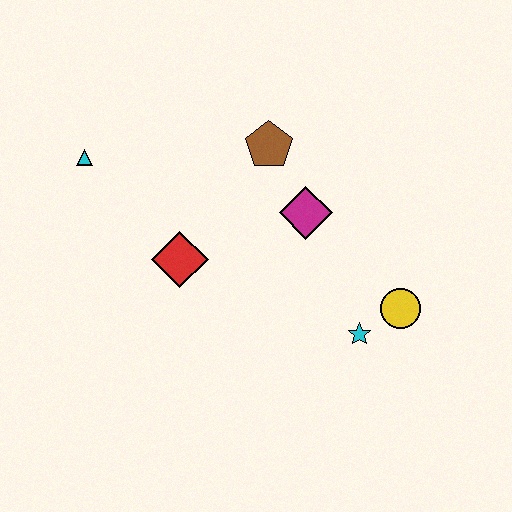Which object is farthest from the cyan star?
The cyan triangle is farthest from the cyan star.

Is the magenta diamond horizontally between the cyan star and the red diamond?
Yes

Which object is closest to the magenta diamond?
The brown pentagon is closest to the magenta diamond.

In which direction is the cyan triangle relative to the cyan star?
The cyan triangle is to the left of the cyan star.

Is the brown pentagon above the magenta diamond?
Yes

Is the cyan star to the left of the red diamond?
No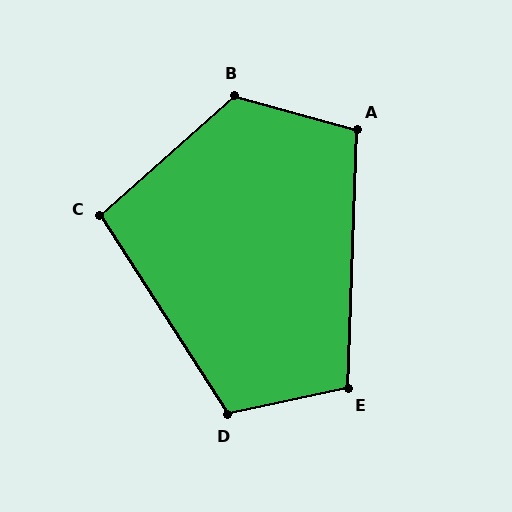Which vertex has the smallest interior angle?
C, at approximately 99 degrees.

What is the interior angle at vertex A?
Approximately 104 degrees (obtuse).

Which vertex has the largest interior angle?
B, at approximately 123 degrees.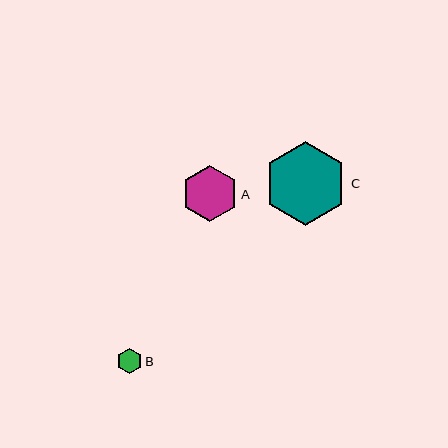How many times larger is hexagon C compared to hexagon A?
Hexagon C is approximately 1.5 times the size of hexagon A.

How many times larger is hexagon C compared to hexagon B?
Hexagon C is approximately 3.3 times the size of hexagon B.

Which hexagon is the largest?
Hexagon C is the largest with a size of approximately 84 pixels.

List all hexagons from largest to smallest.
From largest to smallest: C, A, B.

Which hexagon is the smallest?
Hexagon B is the smallest with a size of approximately 26 pixels.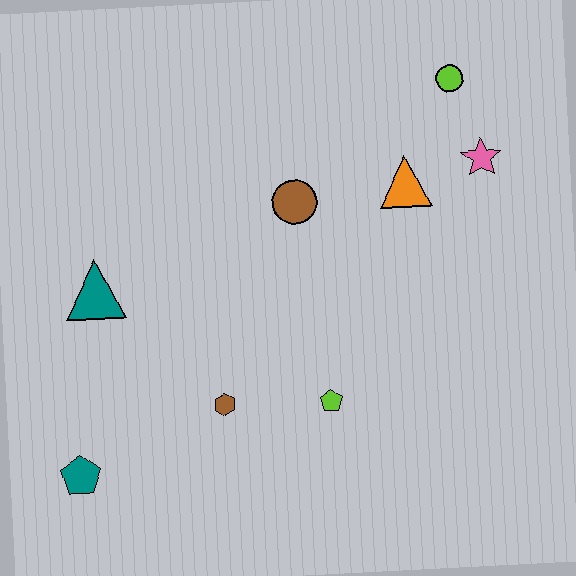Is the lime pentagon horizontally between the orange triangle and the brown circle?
Yes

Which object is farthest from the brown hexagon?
The lime circle is farthest from the brown hexagon.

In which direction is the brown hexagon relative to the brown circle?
The brown hexagon is below the brown circle.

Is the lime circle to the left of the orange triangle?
No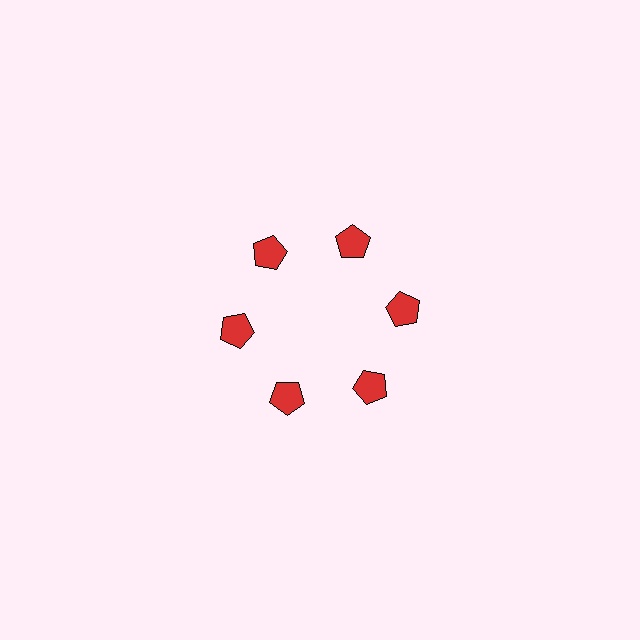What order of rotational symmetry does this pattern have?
This pattern has 6-fold rotational symmetry.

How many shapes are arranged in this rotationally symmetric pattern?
There are 6 shapes, arranged in 6 groups of 1.